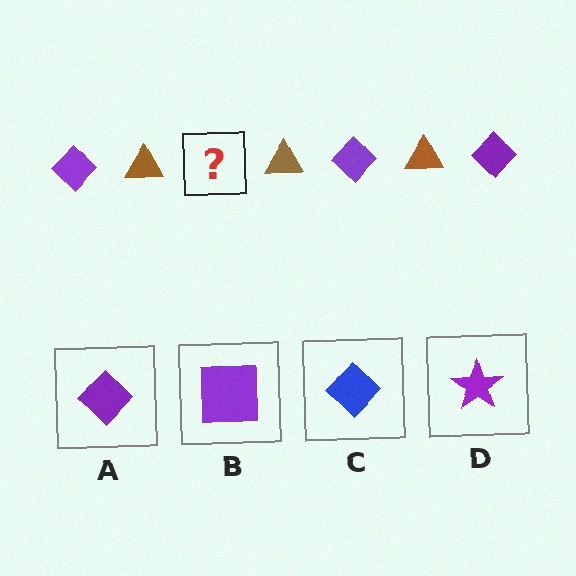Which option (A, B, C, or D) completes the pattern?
A.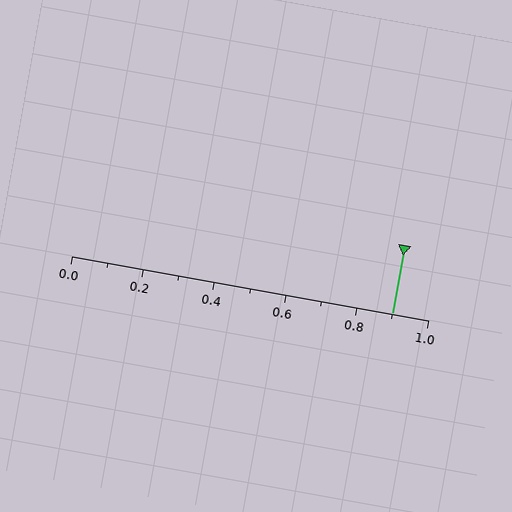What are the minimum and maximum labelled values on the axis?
The axis runs from 0.0 to 1.0.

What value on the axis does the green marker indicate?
The marker indicates approximately 0.9.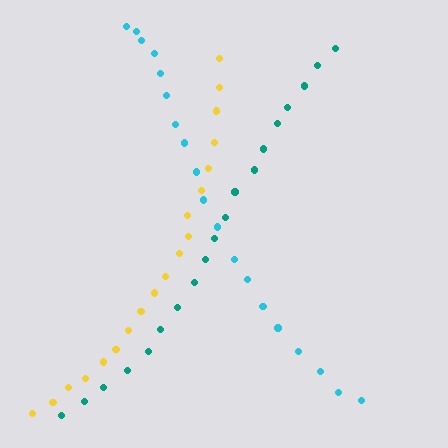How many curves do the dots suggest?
There are 3 distinct paths.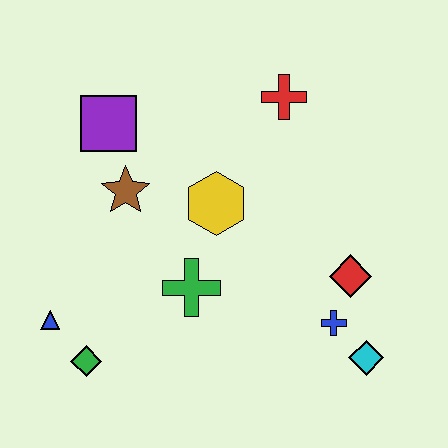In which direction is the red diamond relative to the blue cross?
The red diamond is above the blue cross.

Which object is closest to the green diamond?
The blue triangle is closest to the green diamond.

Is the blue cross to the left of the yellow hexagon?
No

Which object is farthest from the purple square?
The cyan diamond is farthest from the purple square.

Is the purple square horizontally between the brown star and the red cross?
No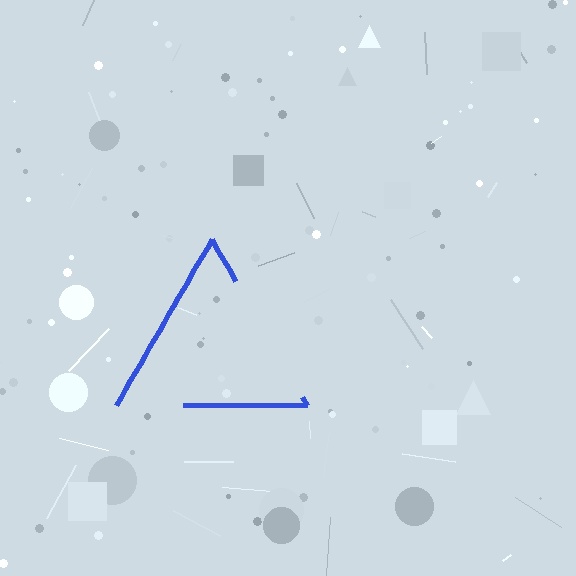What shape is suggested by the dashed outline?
The dashed outline suggests a triangle.